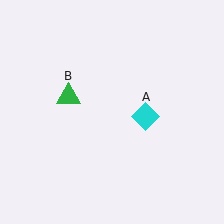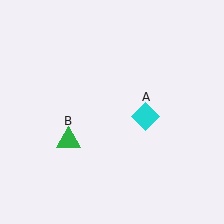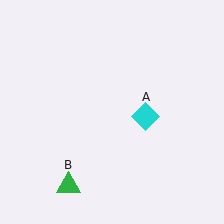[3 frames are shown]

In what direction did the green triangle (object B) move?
The green triangle (object B) moved down.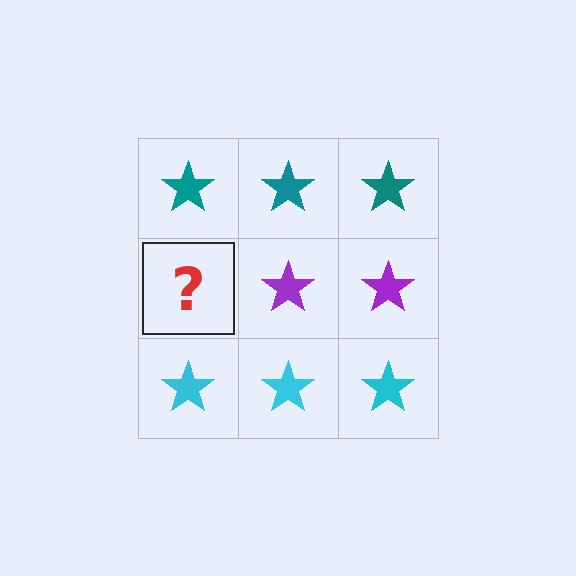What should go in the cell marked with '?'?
The missing cell should contain a purple star.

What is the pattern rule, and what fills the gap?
The rule is that each row has a consistent color. The gap should be filled with a purple star.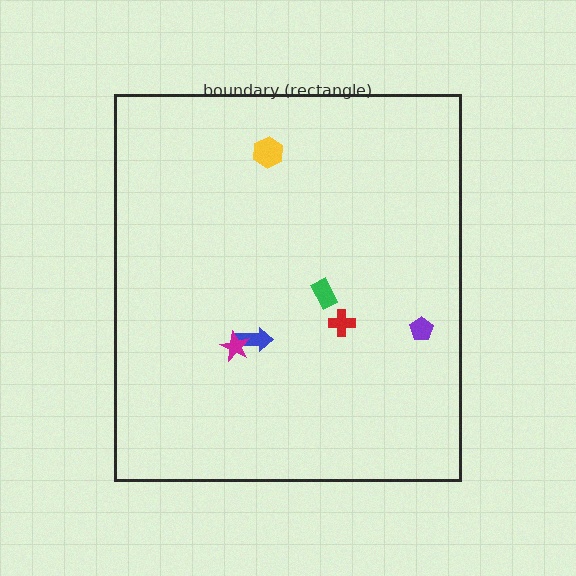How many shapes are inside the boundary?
6 inside, 0 outside.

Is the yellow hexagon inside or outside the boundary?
Inside.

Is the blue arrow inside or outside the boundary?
Inside.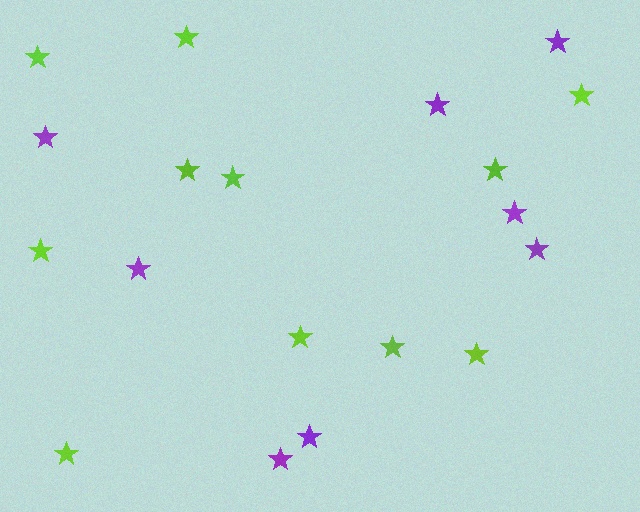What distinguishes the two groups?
There are 2 groups: one group of lime stars (11) and one group of purple stars (8).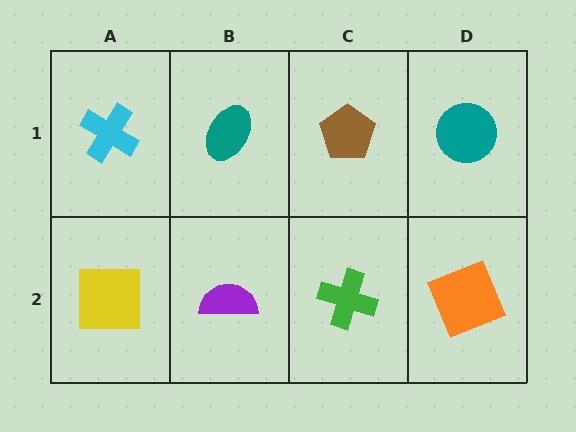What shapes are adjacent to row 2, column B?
A teal ellipse (row 1, column B), a yellow square (row 2, column A), a green cross (row 2, column C).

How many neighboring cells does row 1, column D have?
2.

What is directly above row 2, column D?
A teal circle.